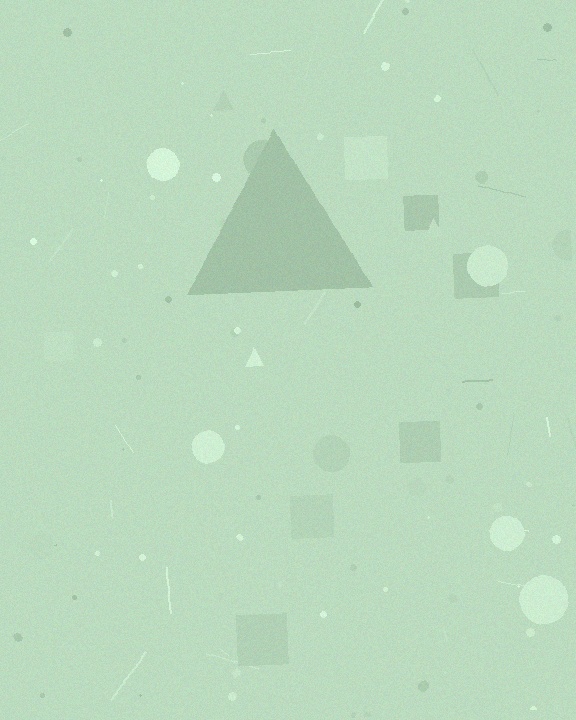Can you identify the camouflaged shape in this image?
The camouflaged shape is a triangle.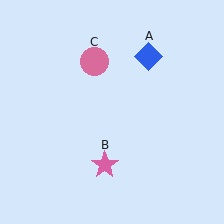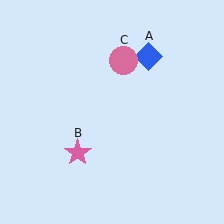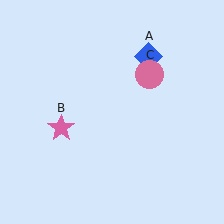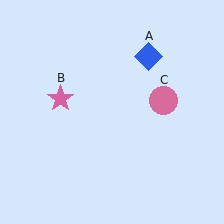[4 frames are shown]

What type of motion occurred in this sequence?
The pink star (object B), pink circle (object C) rotated clockwise around the center of the scene.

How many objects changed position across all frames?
2 objects changed position: pink star (object B), pink circle (object C).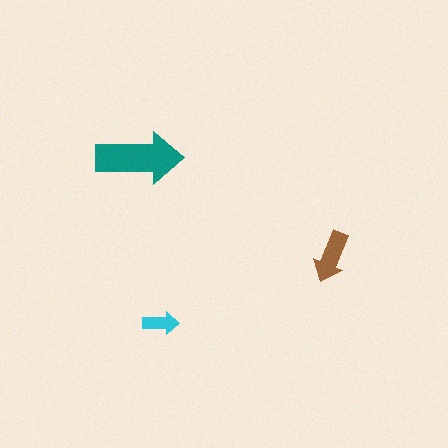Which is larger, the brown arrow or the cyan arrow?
The brown one.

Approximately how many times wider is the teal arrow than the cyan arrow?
About 2.5 times wider.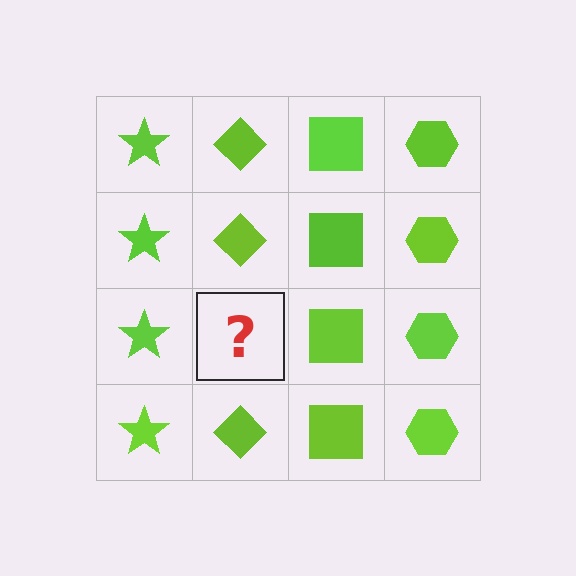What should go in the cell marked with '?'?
The missing cell should contain a lime diamond.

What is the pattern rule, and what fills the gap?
The rule is that each column has a consistent shape. The gap should be filled with a lime diamond.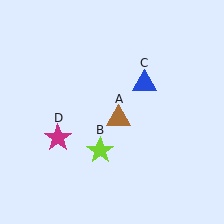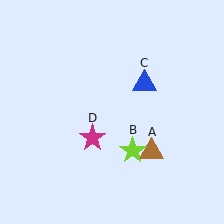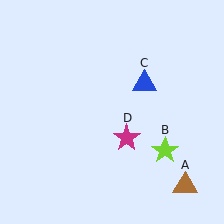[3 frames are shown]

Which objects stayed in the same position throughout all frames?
Blue triangle (object C) remained stationary.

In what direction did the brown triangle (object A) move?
The brown triangle (object A) moved down and to the right.